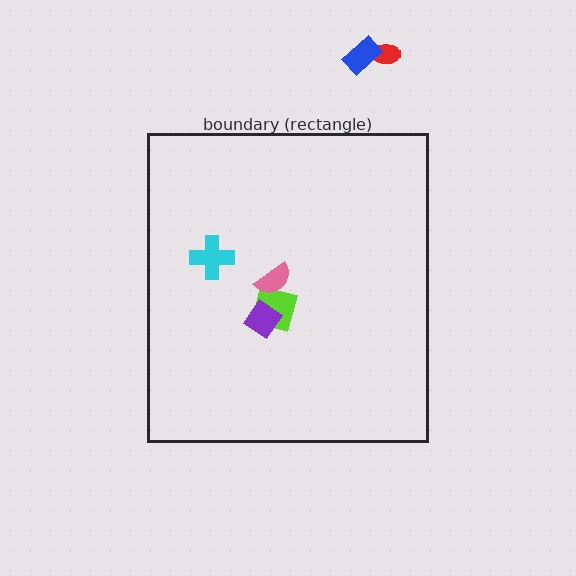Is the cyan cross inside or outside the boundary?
Inside.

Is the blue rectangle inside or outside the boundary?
Outside.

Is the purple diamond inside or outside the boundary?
Inside.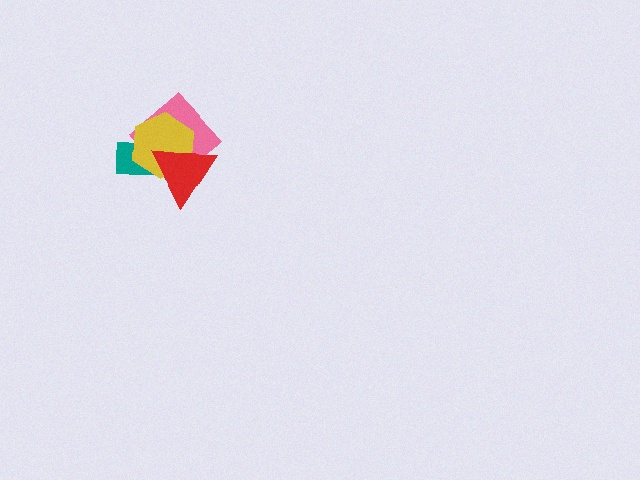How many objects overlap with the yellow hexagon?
3 objects overlap with the yellow hexagon.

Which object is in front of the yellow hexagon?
The red triangle is in front of the yellow hexagon.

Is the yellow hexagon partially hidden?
Yes, it is partially covered by another shape.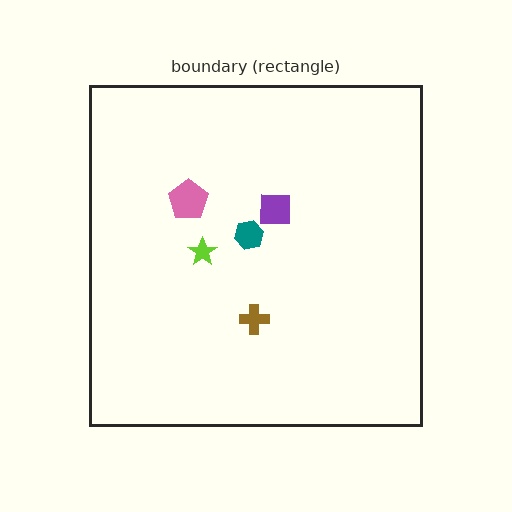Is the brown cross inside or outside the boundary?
Inside.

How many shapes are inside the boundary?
5 inside, 0 outside.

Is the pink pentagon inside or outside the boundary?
Inside.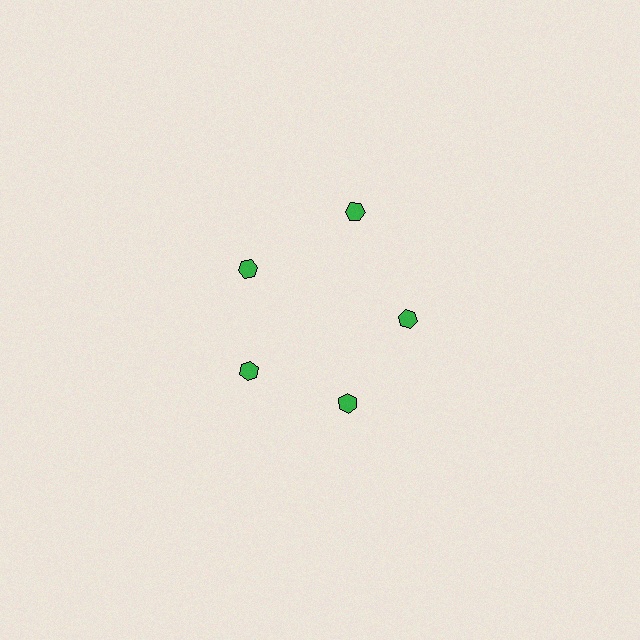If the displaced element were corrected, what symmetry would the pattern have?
It would have 5-fold rotational symmetry — the pattern would map onto itself every 72 degrees.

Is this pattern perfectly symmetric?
No. The 5 green hexagons are arranged in a ring, but one element near the 1 o'clock position is pushed outward from the center, breaking the 5-fold rotational symmetry.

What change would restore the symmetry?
The symmetry would be restored by moving it inward, back onto the ring so that all 5 hexagons sit at equal angles and equal distance from the center.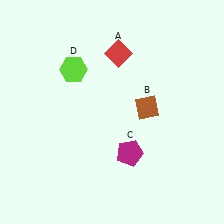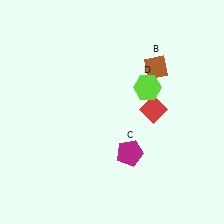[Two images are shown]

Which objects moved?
The objects that moved are: the red diamond (A), the brown diamond (B), the lime hexagon (D).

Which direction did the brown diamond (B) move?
The brown diamond (B) moved up.